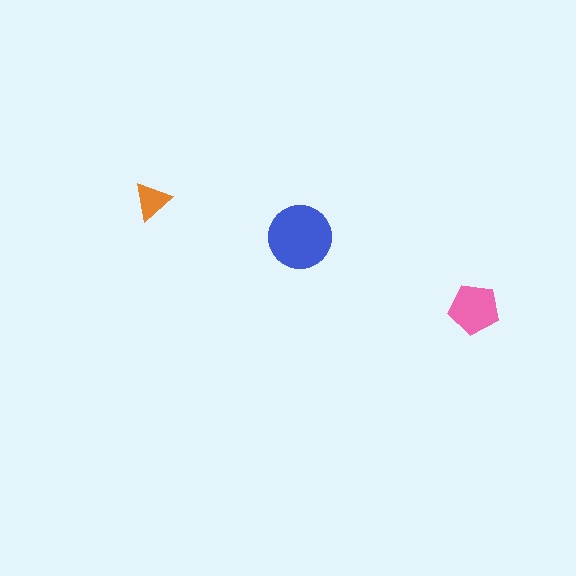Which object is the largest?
The blue circle.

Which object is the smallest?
The orange triangle.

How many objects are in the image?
There are 3 objects in the image.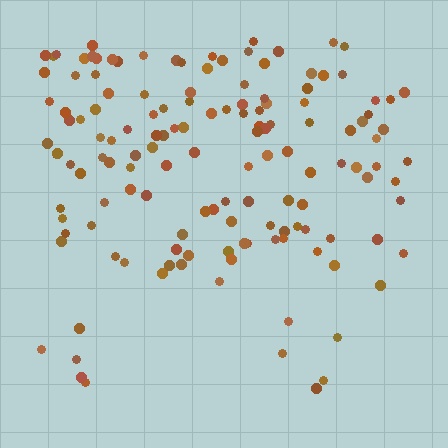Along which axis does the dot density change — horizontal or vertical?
Vertical.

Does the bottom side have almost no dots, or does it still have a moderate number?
Still a moderate number, just noticeably fewer than the top.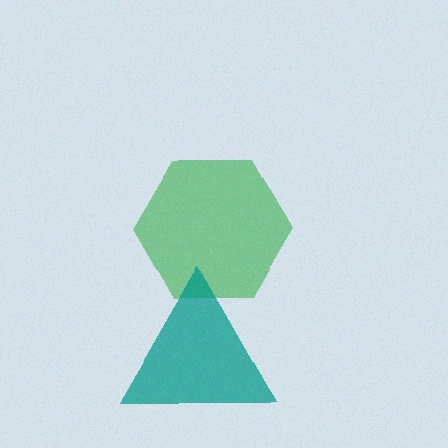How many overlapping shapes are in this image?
There are 2 overlapping shapes in the image.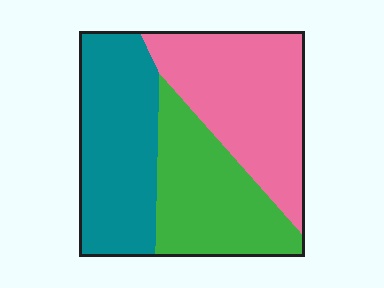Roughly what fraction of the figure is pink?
Pink takes up between a third and a half of the figure.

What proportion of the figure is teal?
Teal covers about 35% of the figure.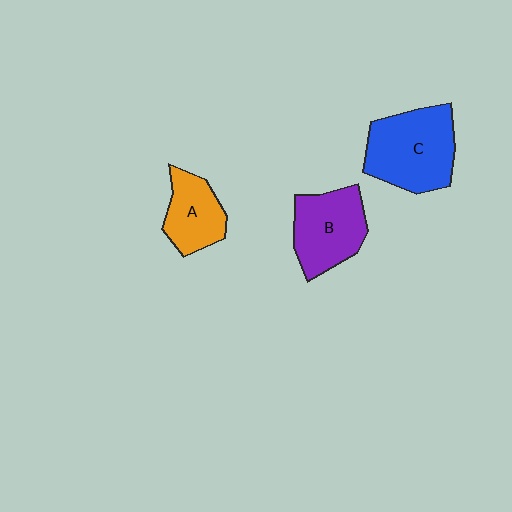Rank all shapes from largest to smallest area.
From largest to smallest: C (blue), B (purple), A (orange).